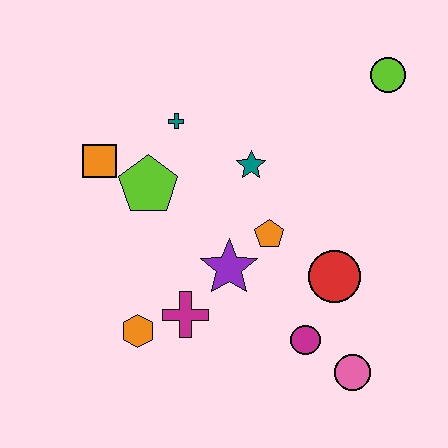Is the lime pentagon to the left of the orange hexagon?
No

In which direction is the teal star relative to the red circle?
The teal star is above the red circle.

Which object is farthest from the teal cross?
The pink circle is farthest from the teal cross.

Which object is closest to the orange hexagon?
The magenta cross is closest to the orange hexagon.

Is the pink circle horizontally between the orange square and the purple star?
No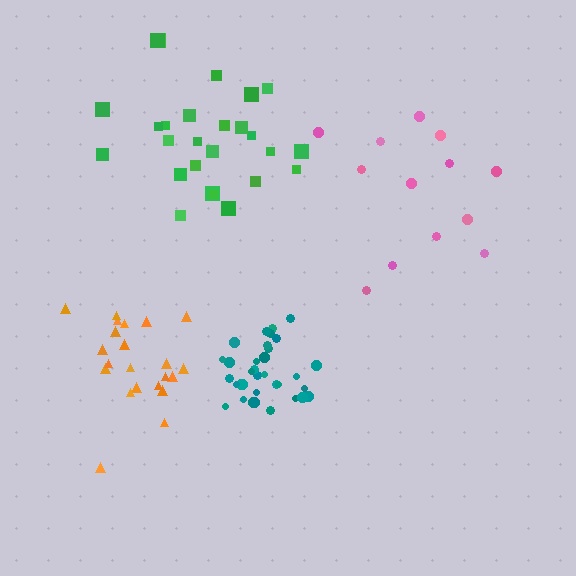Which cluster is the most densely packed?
Teal.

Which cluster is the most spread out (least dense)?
Pink.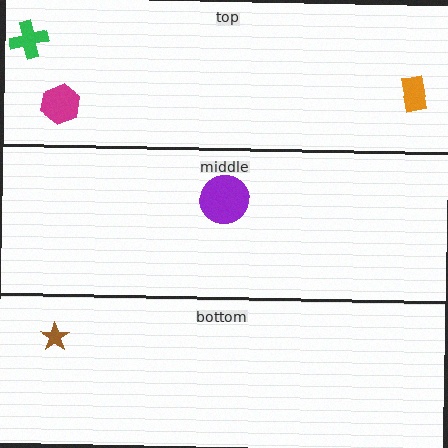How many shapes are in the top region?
3.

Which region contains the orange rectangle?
The top region.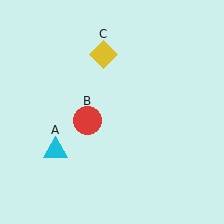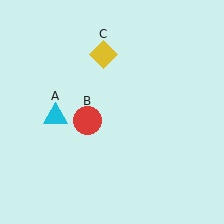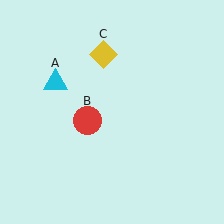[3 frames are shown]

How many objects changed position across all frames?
1 object changed position: cyan triangle (object A).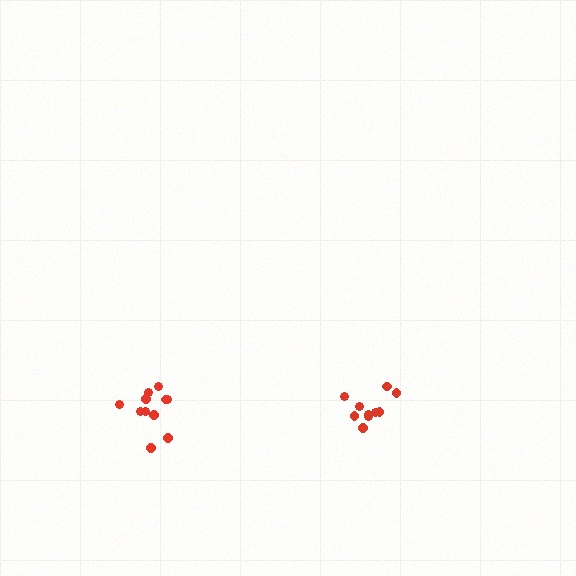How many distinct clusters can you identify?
There are 2 distinct clusters.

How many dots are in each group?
Group 1: 10 dots, Group 2: 11 dots (21 total).